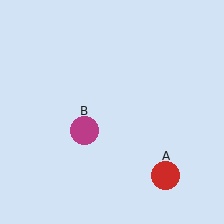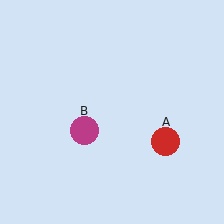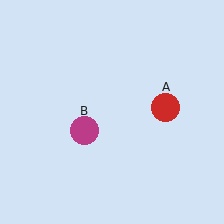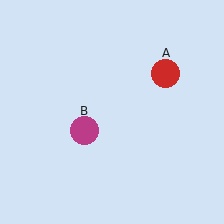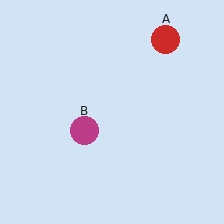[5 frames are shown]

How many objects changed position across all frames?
1 object changed position: red circle (object A).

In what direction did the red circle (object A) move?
The red circle (object A) moved up.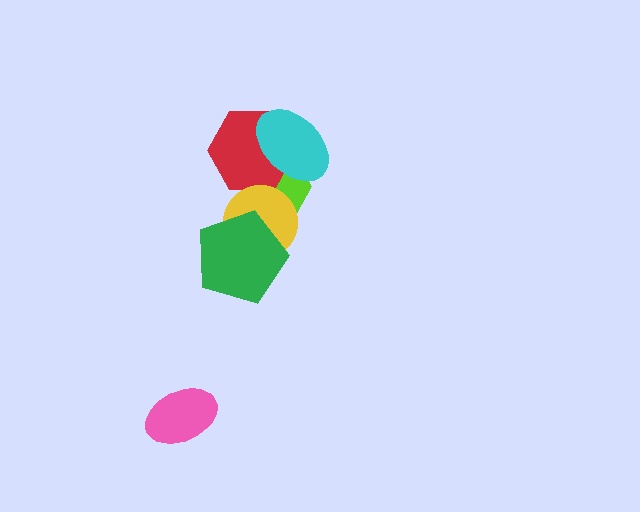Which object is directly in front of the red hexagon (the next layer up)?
The yellow circle is directly in front of the red hexagon.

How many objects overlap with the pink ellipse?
0 objects overlap with the pink ellipse.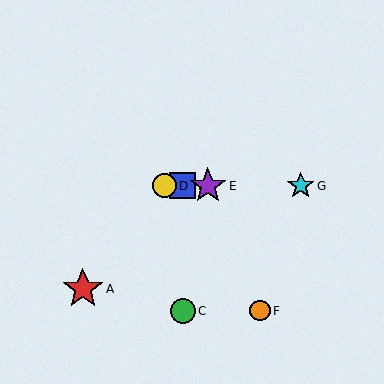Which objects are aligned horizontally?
Objects B, D, E, G are aligned horizontally.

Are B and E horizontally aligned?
Yes, both are at y≈186.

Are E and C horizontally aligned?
No, E is at y≈186 and C is at y≈311.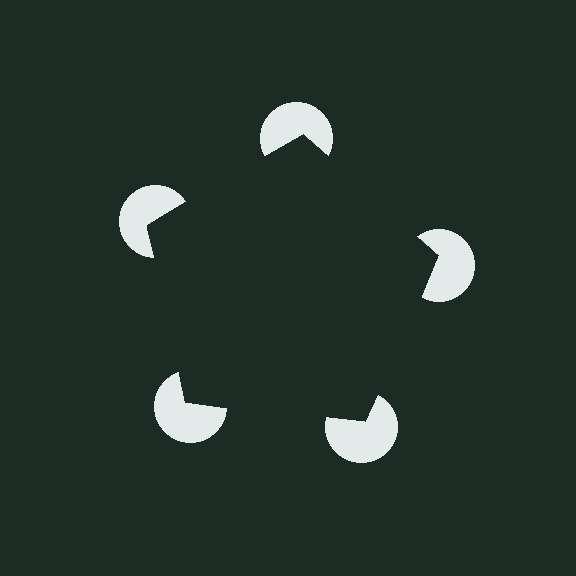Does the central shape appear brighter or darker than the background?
It typically appears slightly darker than the background, even though no actual brightness change is drawn.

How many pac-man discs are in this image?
There are 5 — one at each vertex of the illusory pentagon.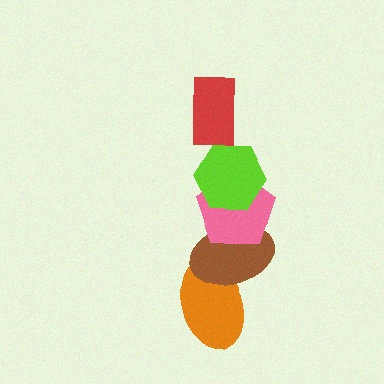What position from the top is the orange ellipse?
The orange ellipse is 5th from the top.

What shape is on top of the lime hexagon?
The red rectangle is on top of the lime hexagon.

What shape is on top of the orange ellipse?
The brown ellipse is on top of the orange ellipse.